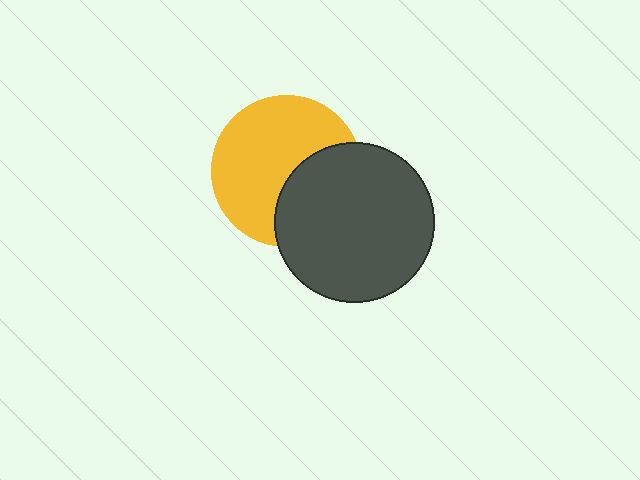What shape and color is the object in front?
The object in front is a dark gray circle.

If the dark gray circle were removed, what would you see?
You would see the complete yellow circle.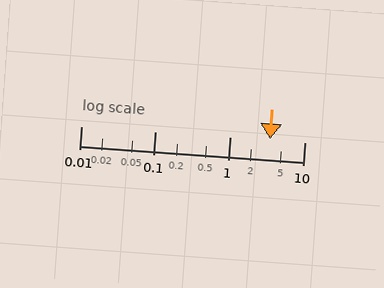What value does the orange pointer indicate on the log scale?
The pointer indicates approximately 3.4.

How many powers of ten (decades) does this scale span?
The scale spans 3 decades, from 0.01 to 10.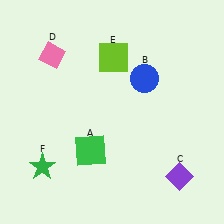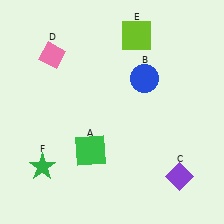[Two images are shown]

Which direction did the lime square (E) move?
The lime square (E) moved right.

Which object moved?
The lime square (E) moved right.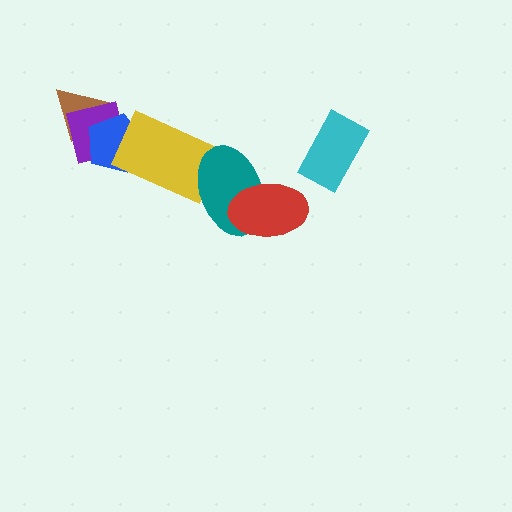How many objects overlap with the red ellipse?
1 object overlaps with the red ellipse.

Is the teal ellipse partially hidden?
Yes, it is partially covered by another shape.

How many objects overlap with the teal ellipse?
2 objects overlap with the teal ellipse.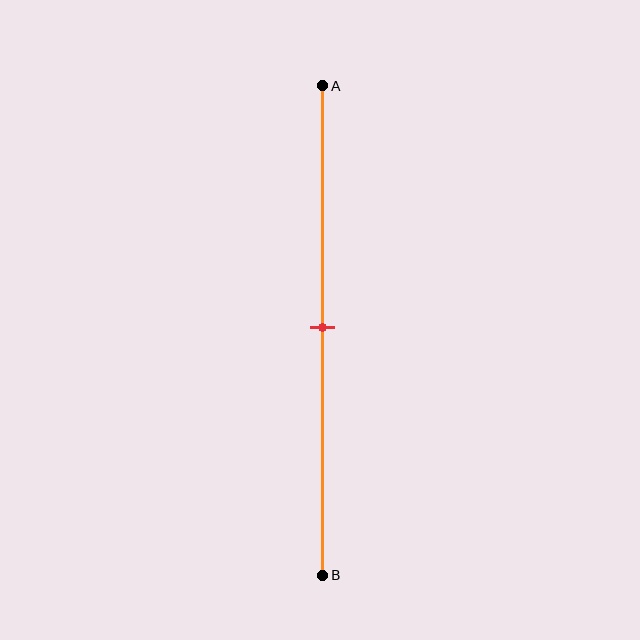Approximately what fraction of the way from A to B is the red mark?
The red mark is approximately 50% of the way from A to B.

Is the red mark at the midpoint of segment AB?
Yes, the mark is approximately at the midpoint.